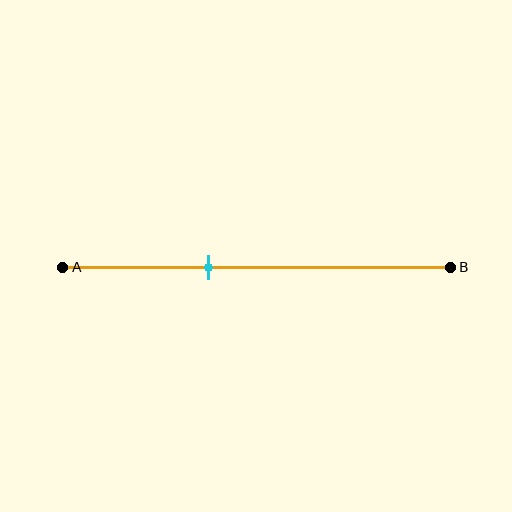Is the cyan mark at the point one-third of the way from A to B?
No, the mark is at about 40% from A, not at the 33% one-third point.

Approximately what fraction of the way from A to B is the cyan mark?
The cyan mark is approximately 40% of the way from A to B.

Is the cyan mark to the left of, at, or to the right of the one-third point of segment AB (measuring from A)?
The cyan mark is to the right of the one-third point of segment AB.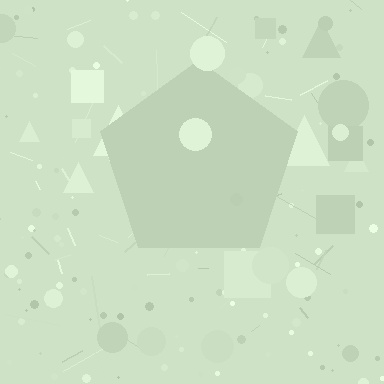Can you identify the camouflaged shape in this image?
The camouflaged shape is a pentagon.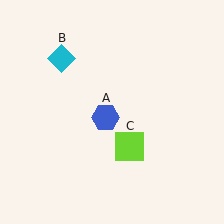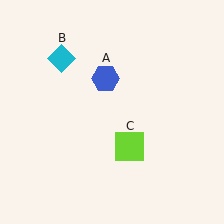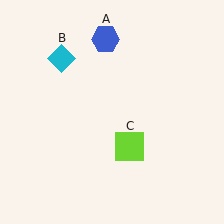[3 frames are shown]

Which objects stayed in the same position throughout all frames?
Cyan diamond (object B) and lime square (object C) remained stationary.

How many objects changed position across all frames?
1 object changed position: blue hexagon (object A).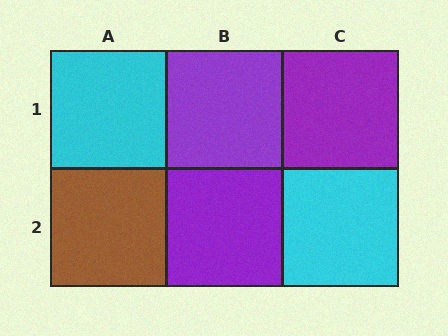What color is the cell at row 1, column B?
Purple.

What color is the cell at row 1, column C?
Purple.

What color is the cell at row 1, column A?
Cyan.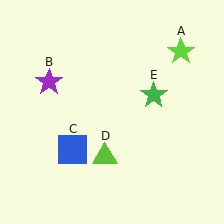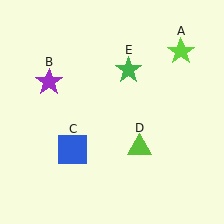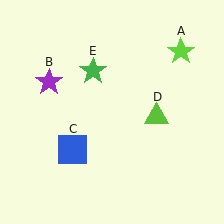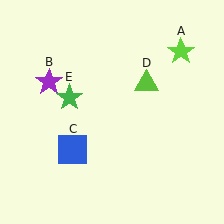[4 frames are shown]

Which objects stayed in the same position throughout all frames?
Lime star (object A) and purple star (object B) and blue square (object C) remained stationary.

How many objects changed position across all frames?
2 objects changed position: lime triangle (object D), green star (object E).